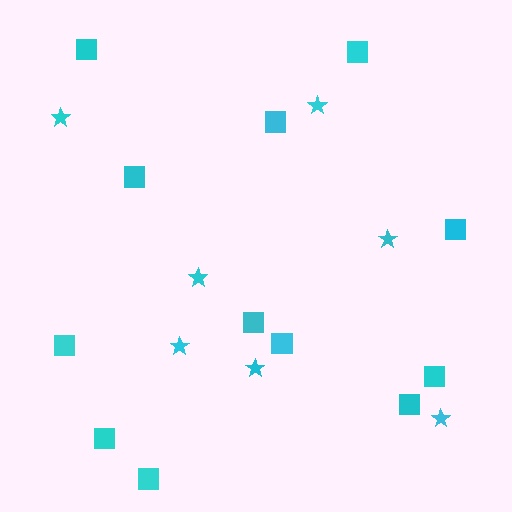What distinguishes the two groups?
There are 2 groups: one group of squares (12) and one group of stars (7).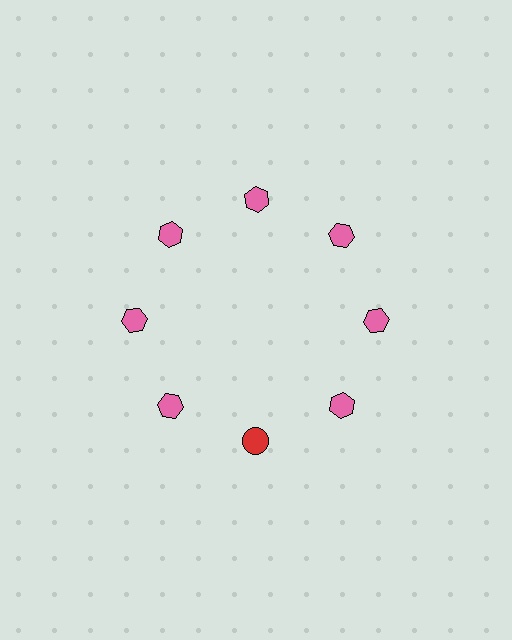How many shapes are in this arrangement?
There are 8 shapes arranged in a ring pattern.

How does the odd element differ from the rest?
It differs in both color (red instead of pink) and shape (circle instead of hexagon).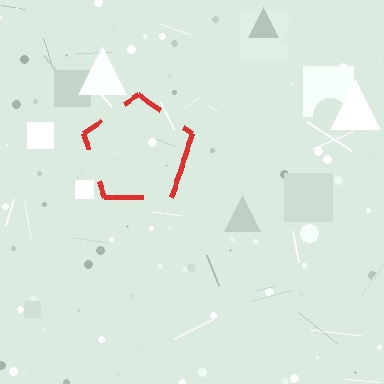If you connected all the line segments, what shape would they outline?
They would outline a pentagon.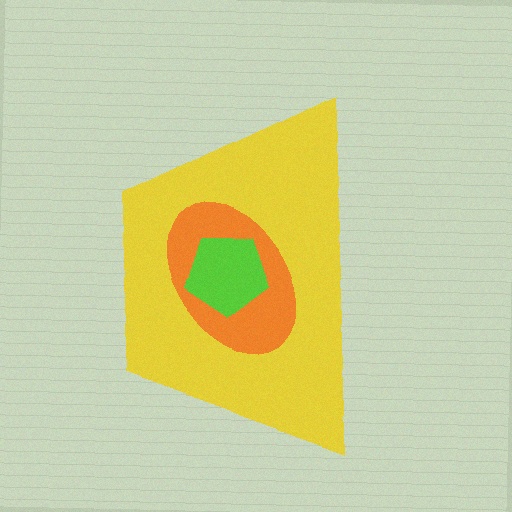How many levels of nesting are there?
3.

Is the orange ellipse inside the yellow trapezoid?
Yes.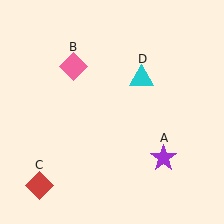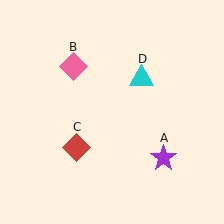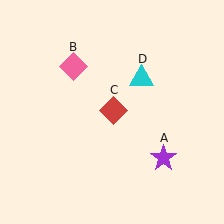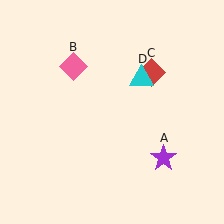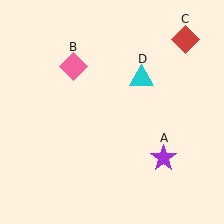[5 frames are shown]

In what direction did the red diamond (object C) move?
The red diamond (object C) moved up and to the right.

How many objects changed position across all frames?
1 object changed position: red diamond (object C).